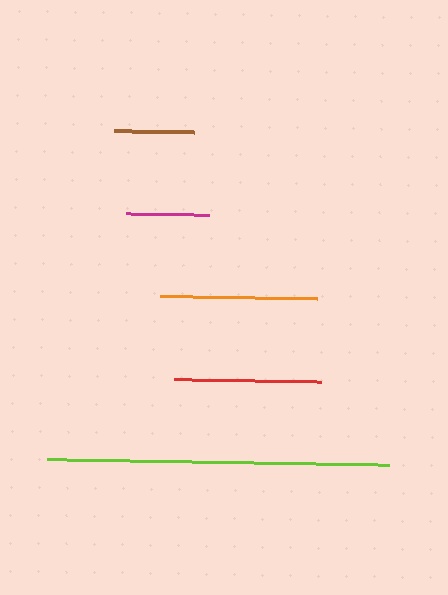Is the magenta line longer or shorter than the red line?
The red line is longer than the magenta line.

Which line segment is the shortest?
The brown line is the shortest at approximately 80 pixels.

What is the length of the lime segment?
The lime segment is approximately 342 pixels long.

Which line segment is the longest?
The lime line is the longest at approximately 342 pixels.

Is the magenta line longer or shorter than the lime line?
The lime line is longer than the magenta line.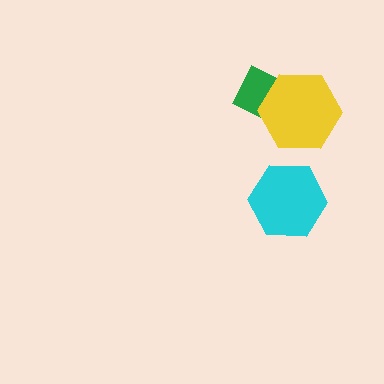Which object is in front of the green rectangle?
The yellow hexagon is in front of the green rectangle.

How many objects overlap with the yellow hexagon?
1 object overlaps with the yellow hexagon.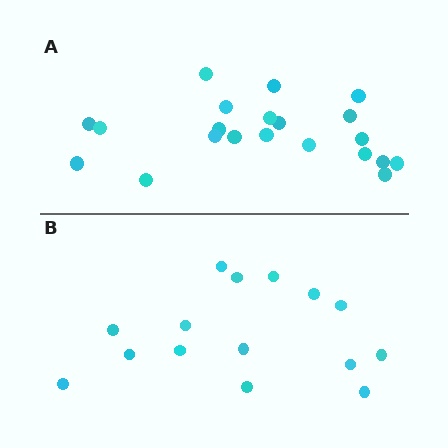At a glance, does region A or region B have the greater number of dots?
Region A (the top region) has more dots.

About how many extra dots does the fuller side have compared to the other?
Region A has about 6 more dots than region B.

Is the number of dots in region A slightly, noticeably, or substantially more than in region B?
Region A has noticeably more, but not dramatically so. The ratio is roughly 1.4 to 1.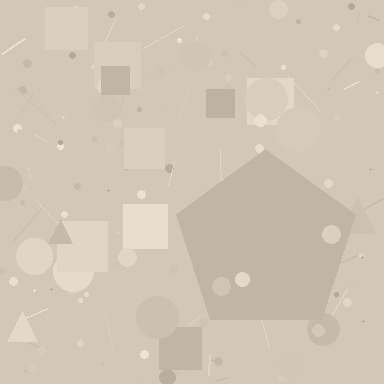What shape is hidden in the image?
A pentagon is hidden in the image.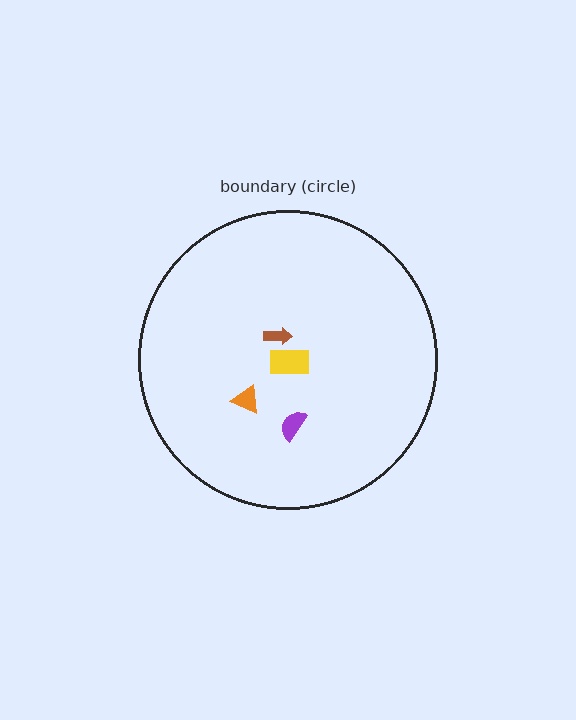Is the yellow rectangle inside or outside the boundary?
Inside.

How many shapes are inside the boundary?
4 inside, 0 outside.